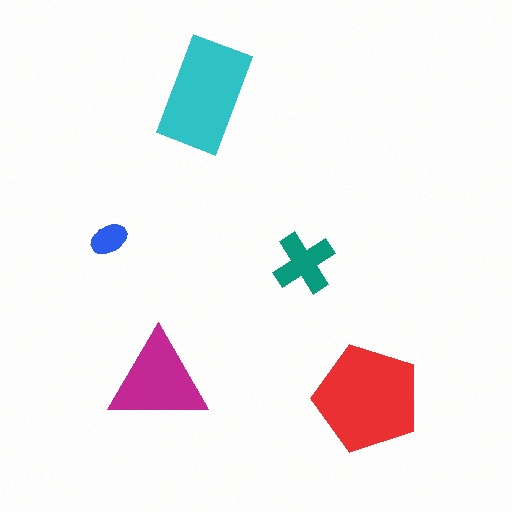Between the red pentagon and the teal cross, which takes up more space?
The red pentagon.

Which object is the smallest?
The blue ellipse.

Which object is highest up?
The cyan rectangle is topmost.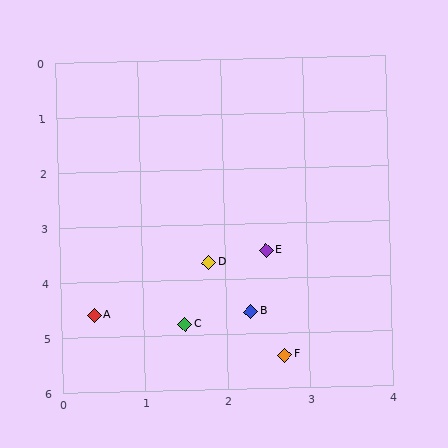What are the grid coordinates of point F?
Point F is at approximately (2.7, 5.4).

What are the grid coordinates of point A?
Point A is at approximately (0.4, 4.6).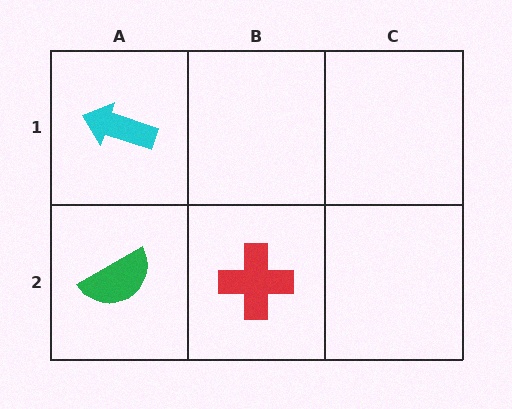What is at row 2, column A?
A green semicircle.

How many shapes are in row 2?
2 shapes.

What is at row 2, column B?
A red cross.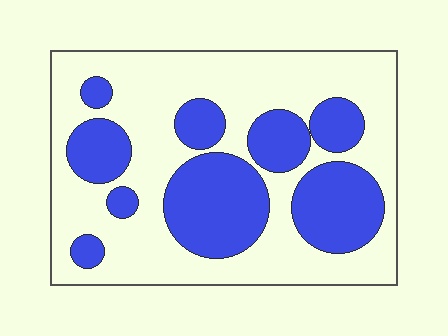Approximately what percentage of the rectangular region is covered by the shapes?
Approximately 35%.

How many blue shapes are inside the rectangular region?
9.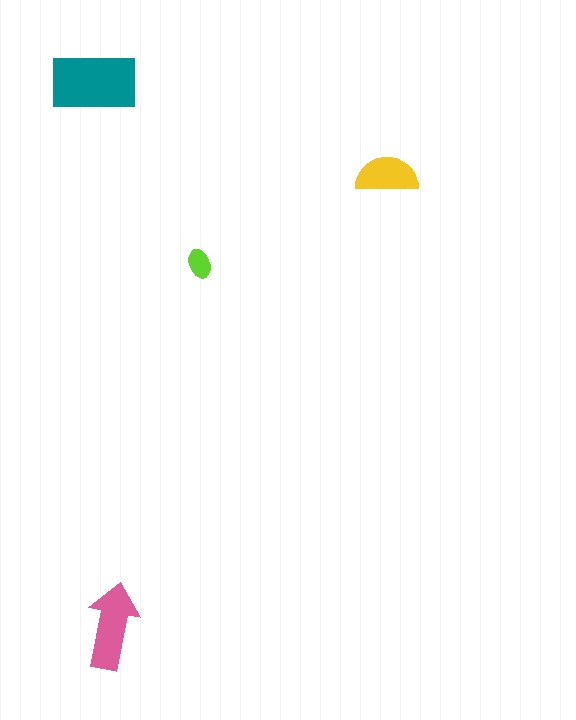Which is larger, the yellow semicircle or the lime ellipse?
The yellow semicircle.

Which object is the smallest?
The lime ellipse.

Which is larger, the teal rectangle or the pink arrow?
The teal rectangle.